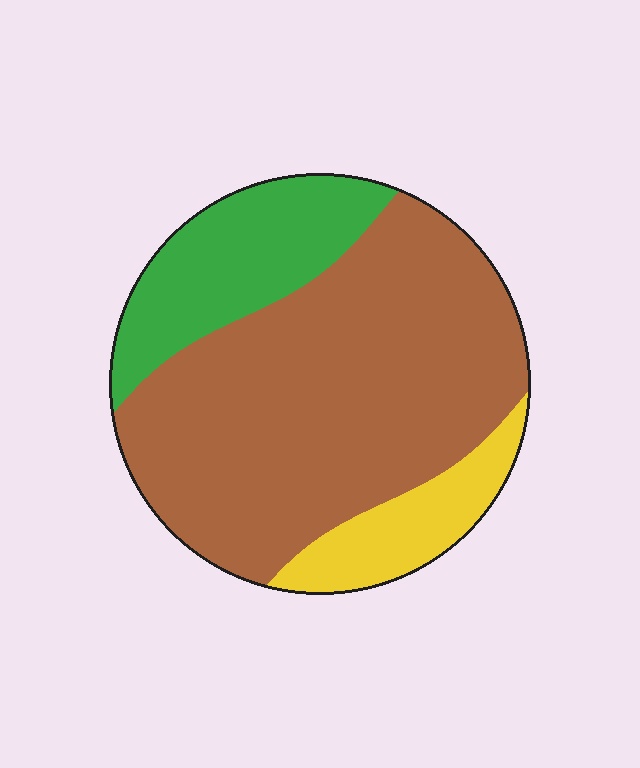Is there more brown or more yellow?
Brown.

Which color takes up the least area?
Yellow, at roughly 10%.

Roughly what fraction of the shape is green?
Green covers around 20% of the shape.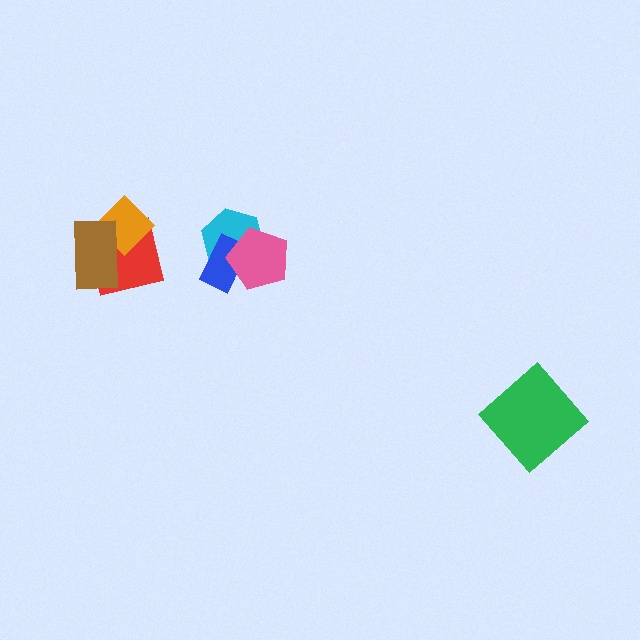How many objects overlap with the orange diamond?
2 objects overlap with the orange diamond.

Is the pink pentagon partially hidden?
No, no other shape covers it.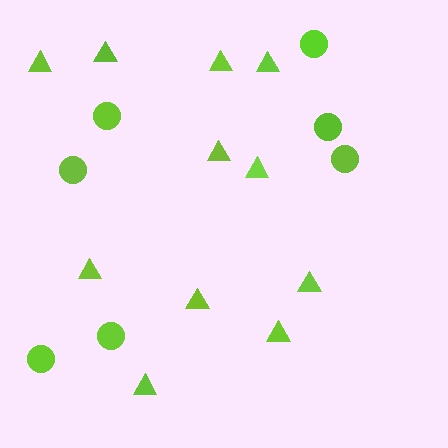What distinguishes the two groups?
There are 2 groups: one group of circles (7) and one group of triangles (11).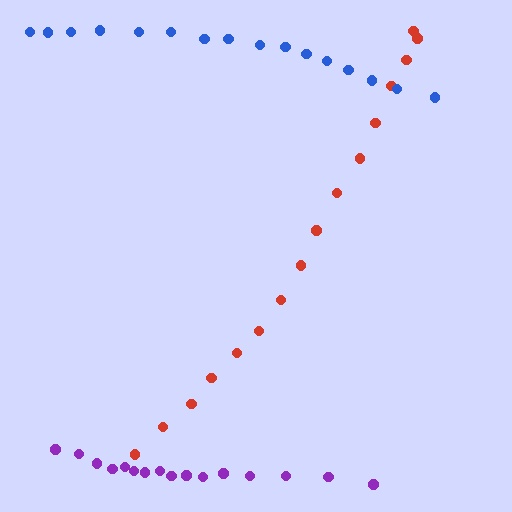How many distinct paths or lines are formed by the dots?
There are 3 distinct paths.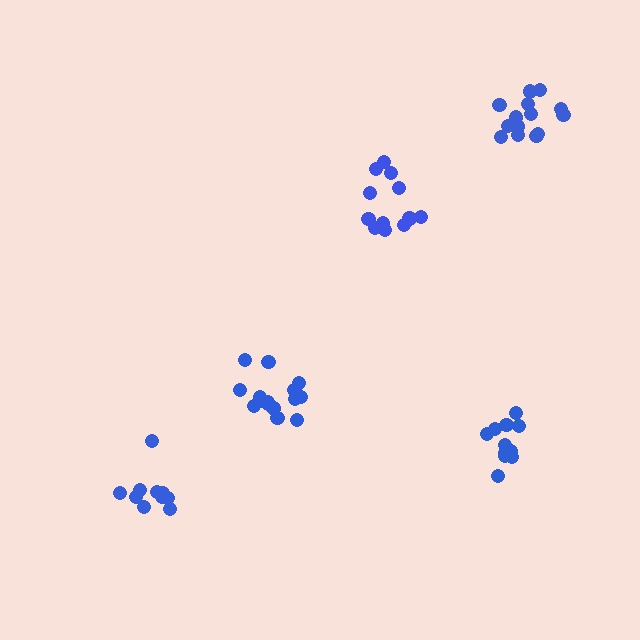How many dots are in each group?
Group 1: 10 dots, Group 2: 14 dots, Group 3: 16 dots, Group 4: 12 dots, Group 5: 11 dots (63 total).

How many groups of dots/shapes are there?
There are 5 groups.